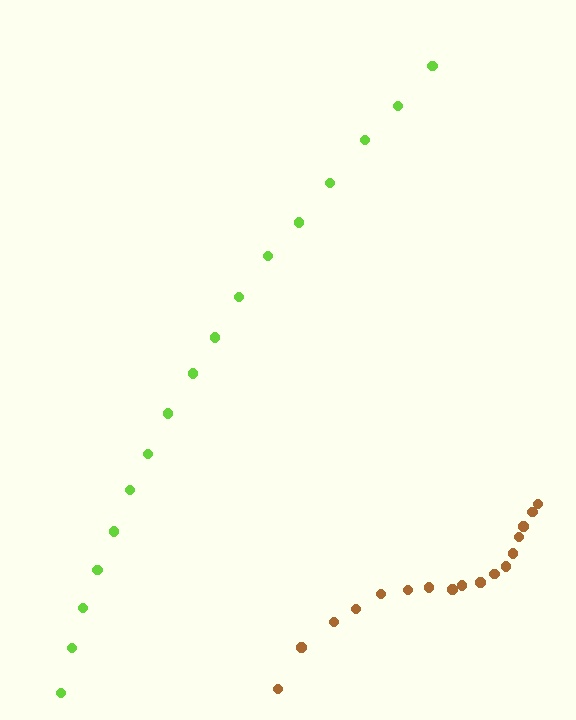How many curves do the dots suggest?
There are 2 distinct paths.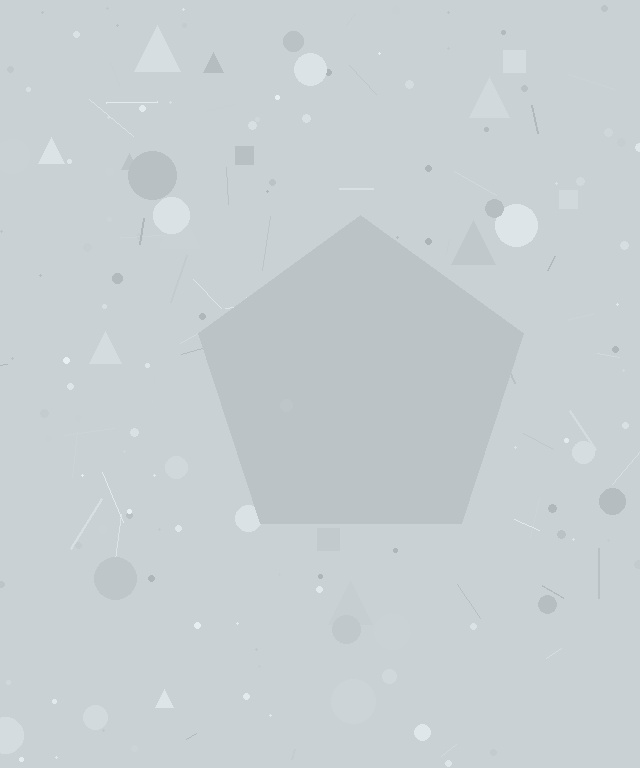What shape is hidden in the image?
A pentagon is hidden in the image.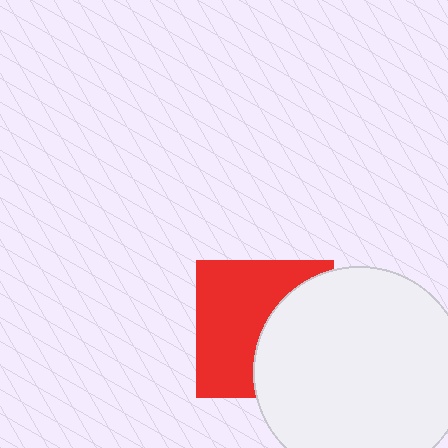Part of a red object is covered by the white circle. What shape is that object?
It is a square.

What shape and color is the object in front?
The object in front is a white circle.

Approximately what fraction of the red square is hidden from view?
Roughly 43% of the red square is hidden behind the white circle.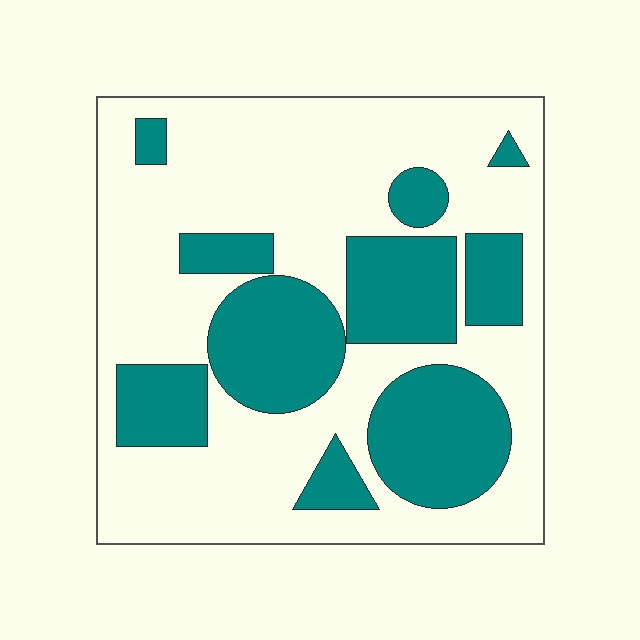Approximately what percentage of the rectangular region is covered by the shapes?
Approximately 35%.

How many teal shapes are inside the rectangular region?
10.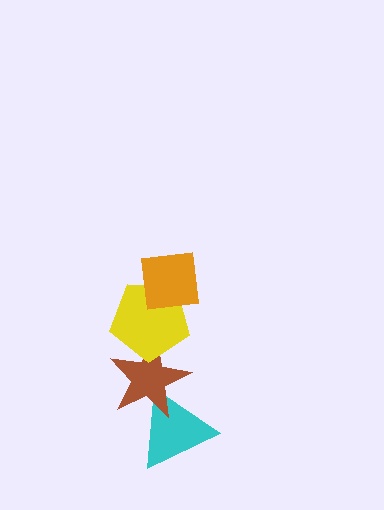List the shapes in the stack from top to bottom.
From top to bottom: the orange square, the yellow pentagon, the brown star, the cyan triangle.